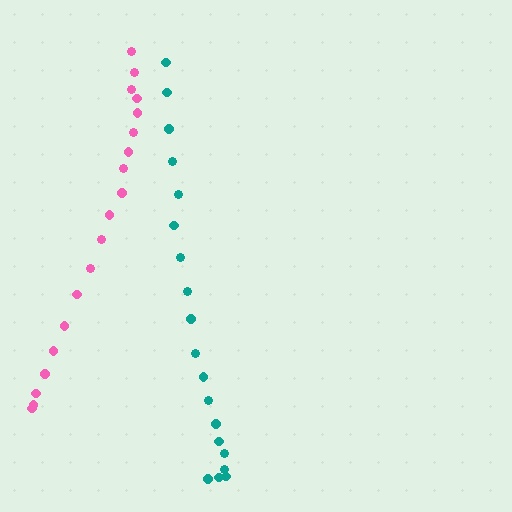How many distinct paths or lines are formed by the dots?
There are 2 distinct paths.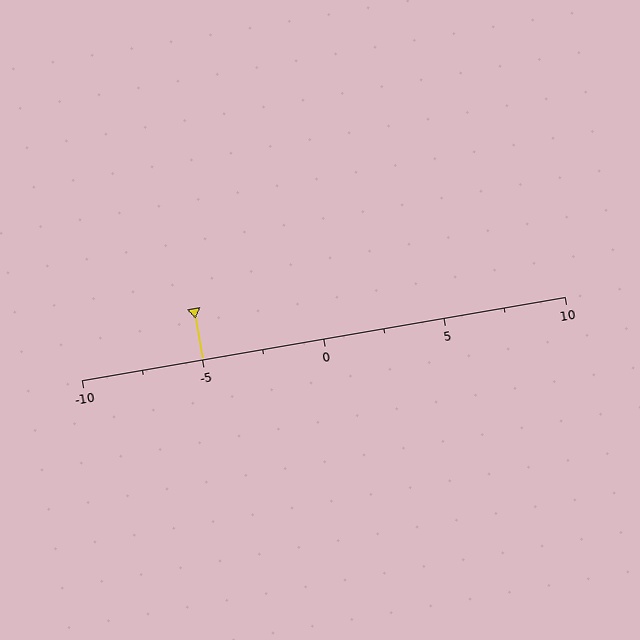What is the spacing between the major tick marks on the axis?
The major ticks are spaced 5 apart.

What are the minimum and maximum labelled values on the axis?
The axis runs from -10 to 10.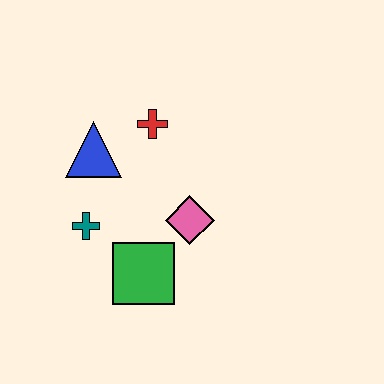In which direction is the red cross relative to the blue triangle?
The red cross is to the right of the blue triangle.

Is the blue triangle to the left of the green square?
Yes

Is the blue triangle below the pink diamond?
No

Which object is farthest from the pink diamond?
The blue triangle is farthest from the pink diamond.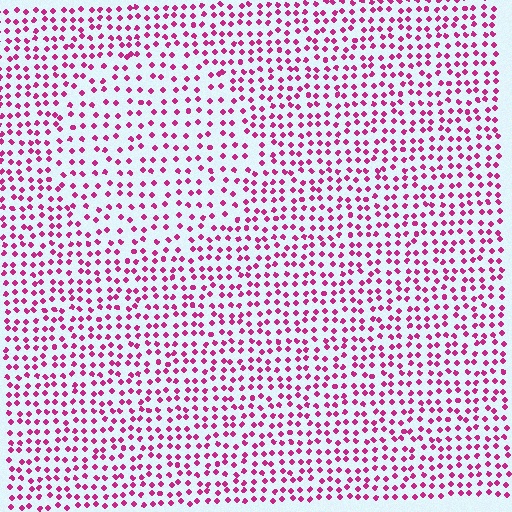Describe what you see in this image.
The image contains small magenta elements arranged at two different densities. A circle-shaped region is visible where the elements are less densely packed than the surrounding area.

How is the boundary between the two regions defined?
The boundary is defined by a change in element density (approximately 1.5x ratio). All elements are the same color, size, and shape.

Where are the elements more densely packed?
The elements are more densely packed outside the circle boundary.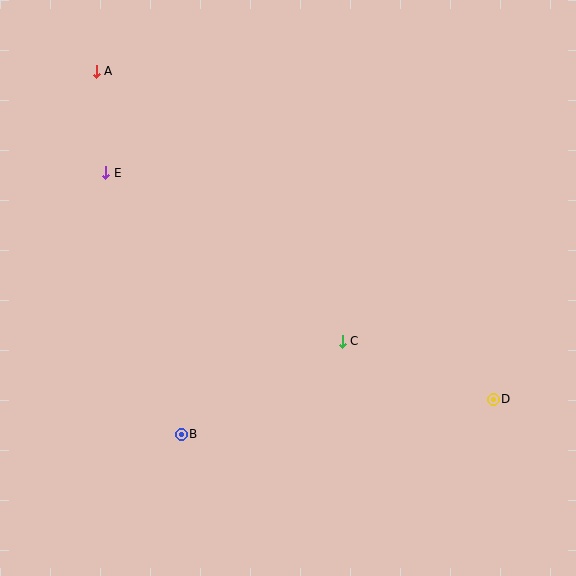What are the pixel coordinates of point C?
Point C is at (342, 341).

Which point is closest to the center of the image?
Point C at (342, 341) is closest to the center.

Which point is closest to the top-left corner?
Point A is closest to the top-left corner.